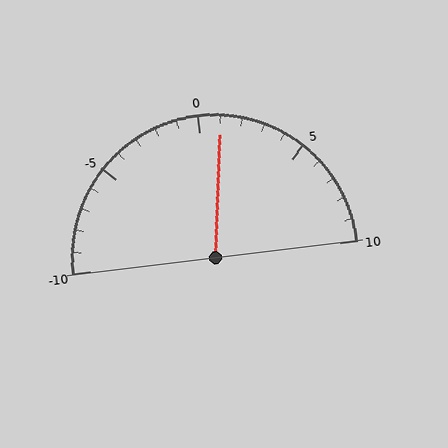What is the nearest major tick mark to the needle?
The nearest major tick mark is 0.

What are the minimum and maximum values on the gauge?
The gauge ranges from -10 to 10.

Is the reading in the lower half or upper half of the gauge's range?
The reading is in the upper half of the range (-10 to 10).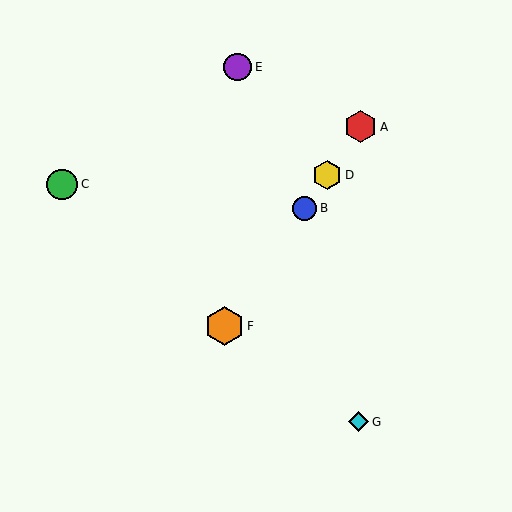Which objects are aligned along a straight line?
Objects A, B, D, F are aligned along a straight line.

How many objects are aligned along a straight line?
4 objects (A, B, D, F) are aligned along a straight line.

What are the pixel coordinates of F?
Object F is at (224, 326).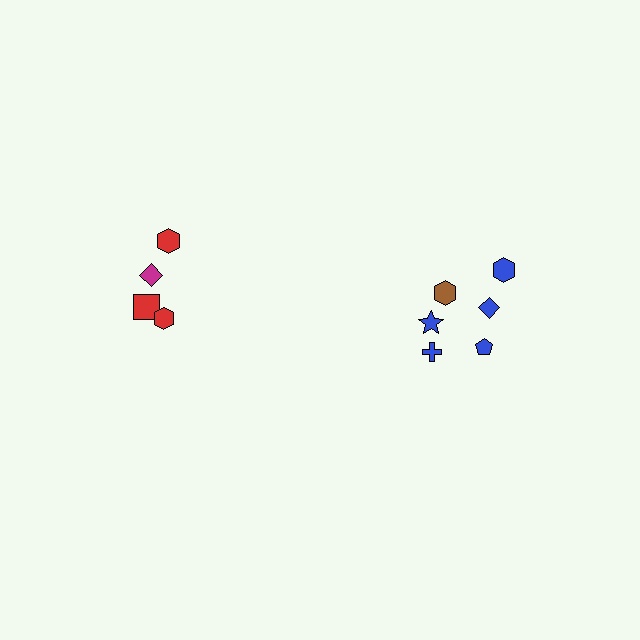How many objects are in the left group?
There are 4 objects.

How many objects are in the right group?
There are 6 objects.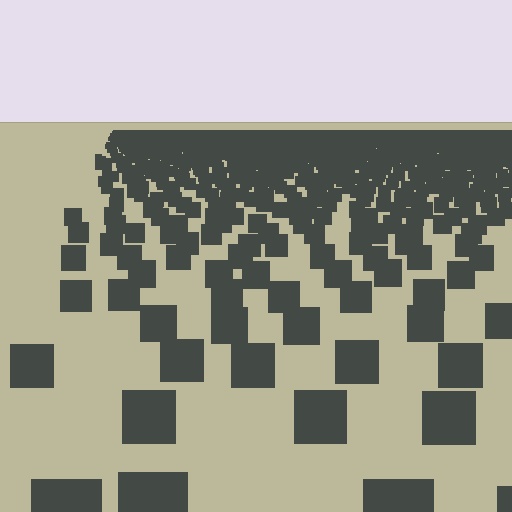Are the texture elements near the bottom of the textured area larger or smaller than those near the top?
Larger. Near the bottom, elements are closer to the viewer and appear at a bigger on-screen size.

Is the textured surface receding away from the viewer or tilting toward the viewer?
The surface is receding away from the viewer. Texture elements get smaller and denser toward the top.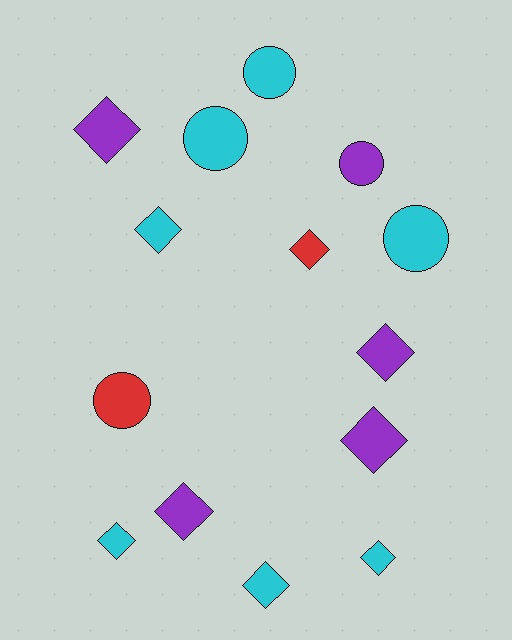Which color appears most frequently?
Cyan, with 7 objects.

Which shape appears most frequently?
Diamond, with 9 objects.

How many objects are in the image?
There are 14 objects.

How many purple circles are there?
There is 1 purple circle.